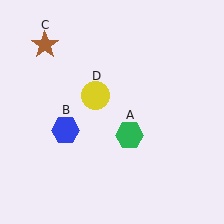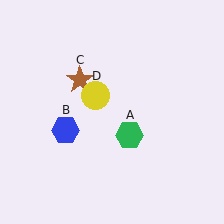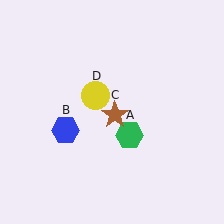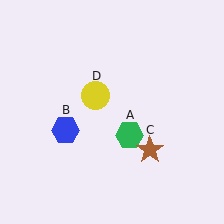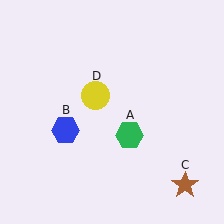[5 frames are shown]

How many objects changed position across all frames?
1 object changed position: brown star (object C).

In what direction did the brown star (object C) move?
The brown star (object C) moved down and to the right.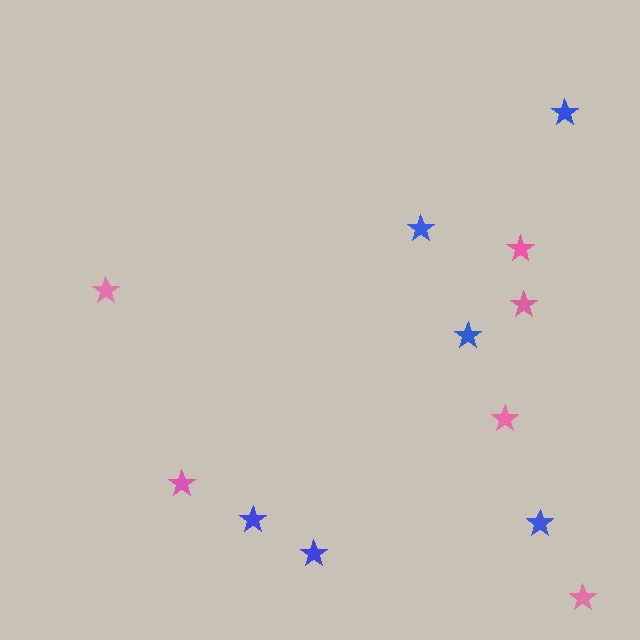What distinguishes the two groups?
There are 2 groups: one group of pink stars (6) and one group of blue stars (6).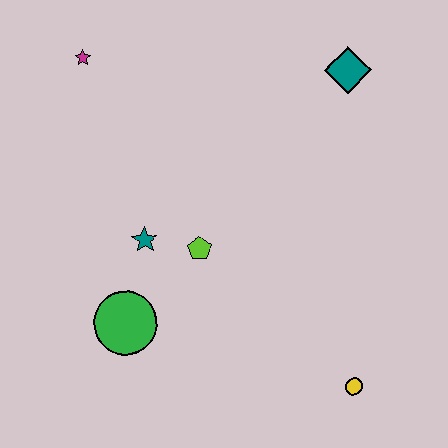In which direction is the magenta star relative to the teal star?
The magenta star is above the teal star.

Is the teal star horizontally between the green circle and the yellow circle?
Yes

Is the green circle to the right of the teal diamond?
No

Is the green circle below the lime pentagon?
Yes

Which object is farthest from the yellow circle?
The magenta star is farthest from the yellow circle.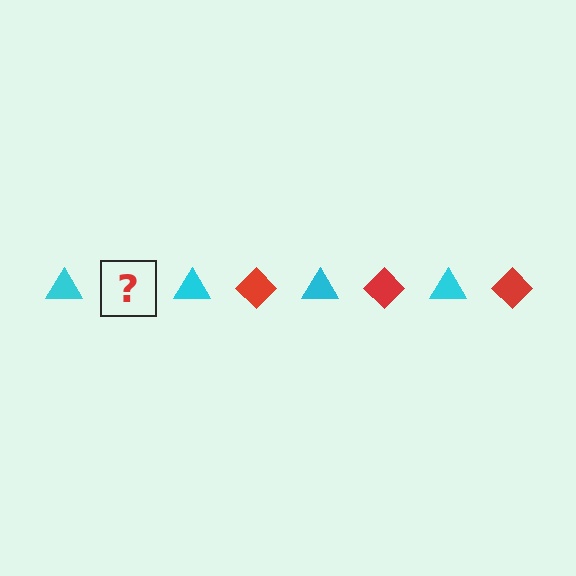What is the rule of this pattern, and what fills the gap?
The rule is that the pattern alternates between cyan triangle and red diamond. The gap should be filled with a red diamond.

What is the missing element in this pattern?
The missing element is a red diamond.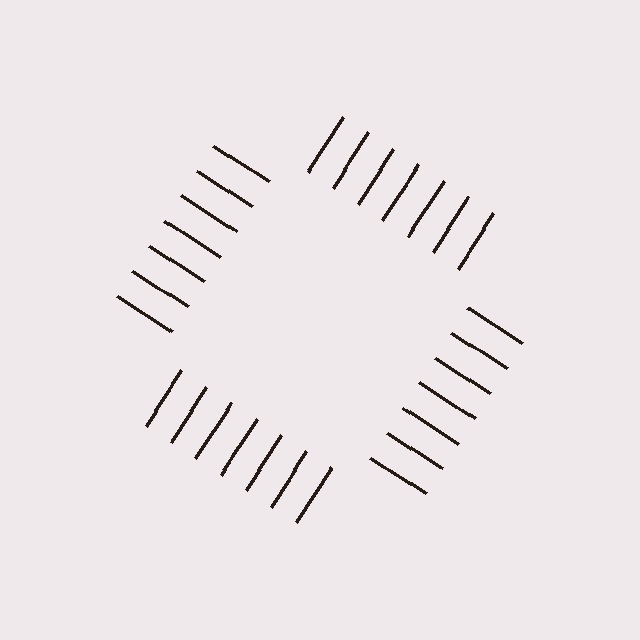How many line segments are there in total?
28 — 7 along each of the 4 edges.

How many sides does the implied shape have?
4 sides — the line-ends trace a square.